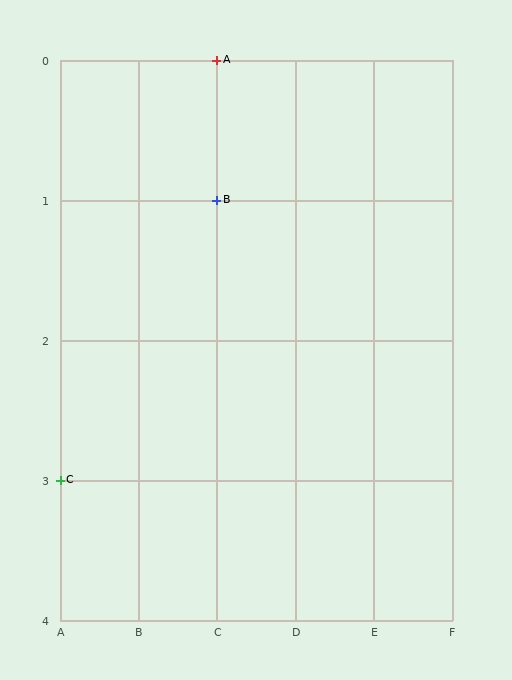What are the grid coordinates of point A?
Point A is at grid coordinates (C, 0).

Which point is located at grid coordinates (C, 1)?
Point B is at (C, 1).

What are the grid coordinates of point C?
Point C is at grid coordinates (A, 3).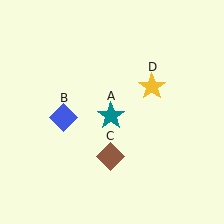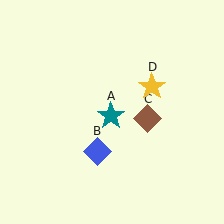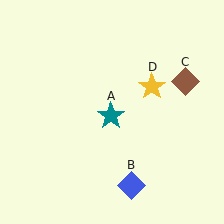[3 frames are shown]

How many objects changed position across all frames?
2 objects changed position: blue diamond (object B), brown diamond (object C).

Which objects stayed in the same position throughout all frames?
Teal star (object A) and yellow star (object D) remained stationary.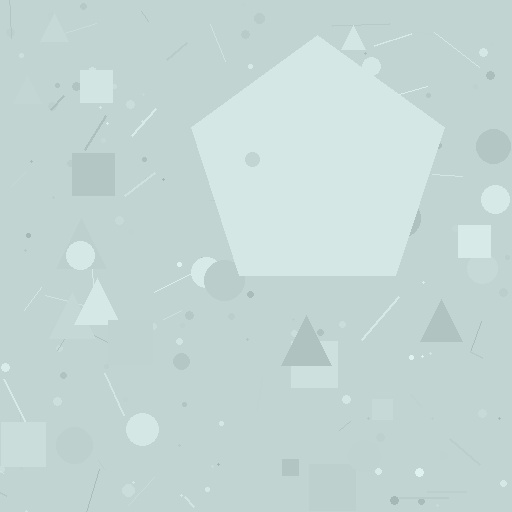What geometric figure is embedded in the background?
A pentagon is embedded in the background.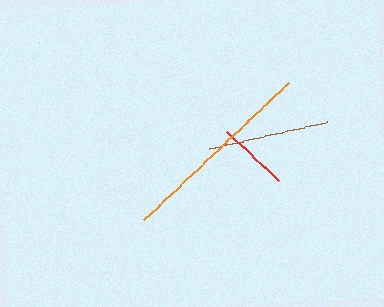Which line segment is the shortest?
The red line is the shortest at approximately 72 pixels.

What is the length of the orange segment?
The orange segment is approximately 199 pixels long.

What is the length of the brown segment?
The brown segment is approximately 121 pixels long.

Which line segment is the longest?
The orange line is the longest at approximately 199 pixels.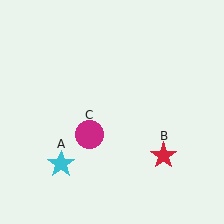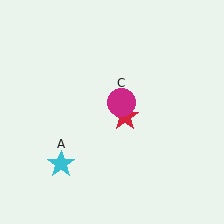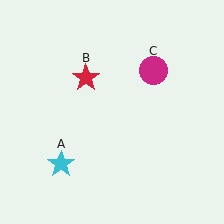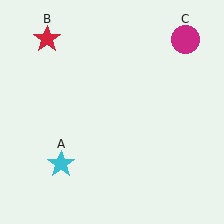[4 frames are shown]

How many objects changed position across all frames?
2 objects changed position: red star (object B), magenta circle (object C).